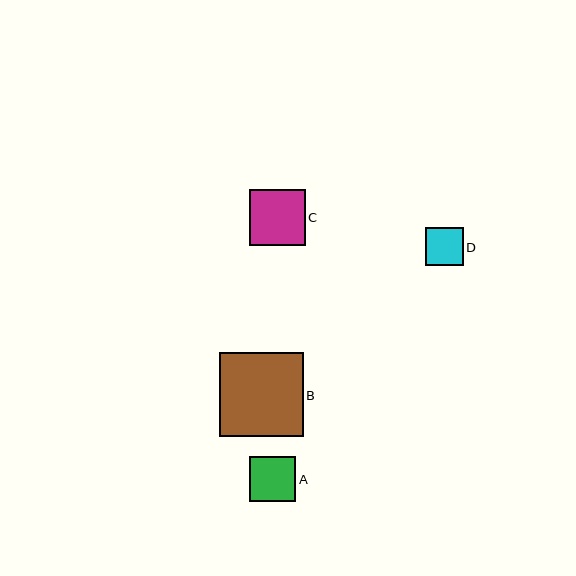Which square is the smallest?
Square D is the smallest with a size of approximately 38 pixels.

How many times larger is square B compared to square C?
Square B is approximately 1.5 times the size of square C.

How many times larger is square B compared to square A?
Square B is approximately 1.8 times the size of square A.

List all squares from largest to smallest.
From largest to smallest: B, C, A, D.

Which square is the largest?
Square B is the largest with a size of approximately 84 pixels.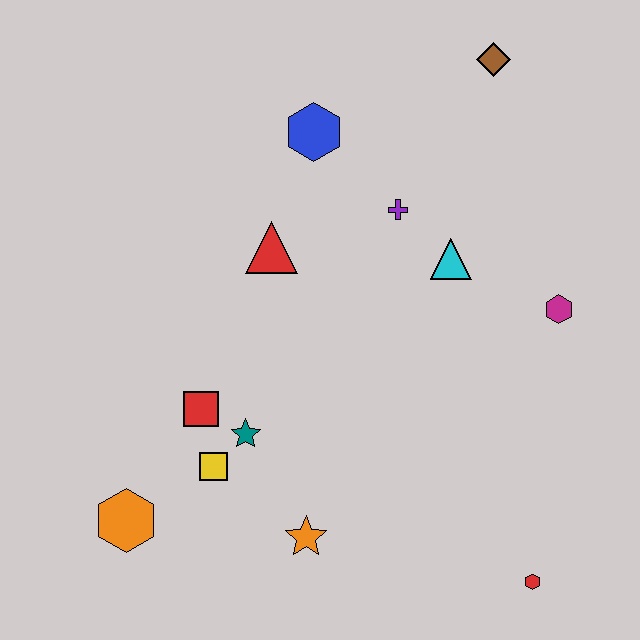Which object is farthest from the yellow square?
The brown diamond is farthest from the yellow square.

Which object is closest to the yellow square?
The teal star is closest to the yellow square.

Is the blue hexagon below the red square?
No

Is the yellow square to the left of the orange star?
Yes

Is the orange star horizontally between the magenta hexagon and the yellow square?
Yes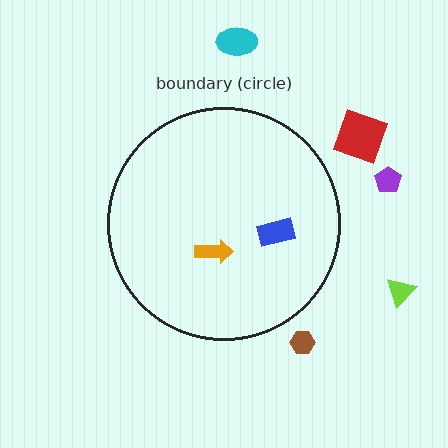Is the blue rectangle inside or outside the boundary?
Inside.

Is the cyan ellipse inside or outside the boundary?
Outside.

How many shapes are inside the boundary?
2 inside, 5 outside.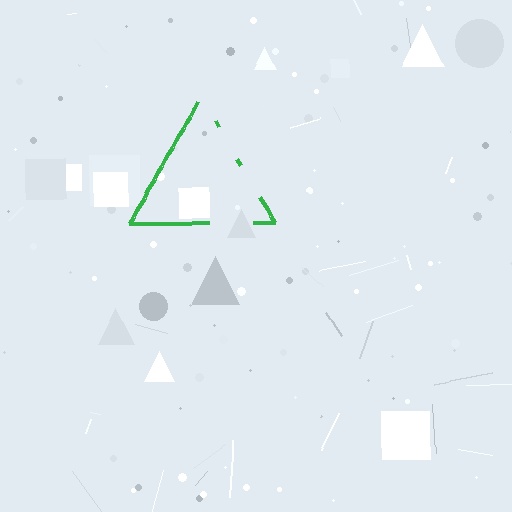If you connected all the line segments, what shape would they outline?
They would outline a triangle.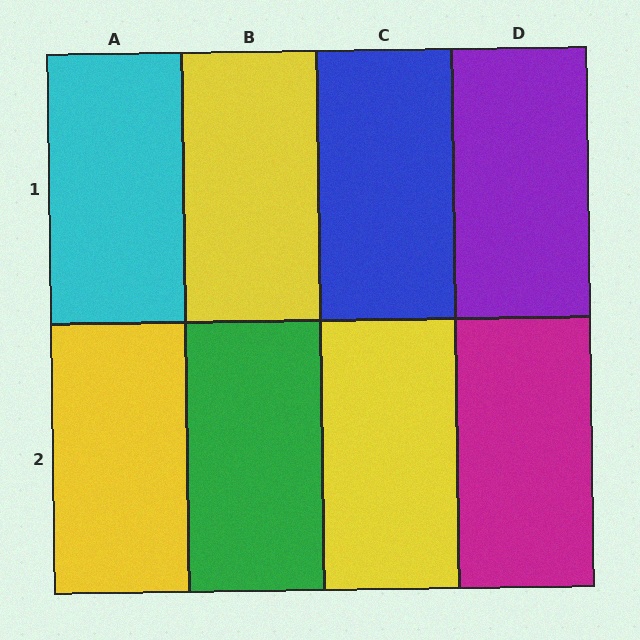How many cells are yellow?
3 cells are yellow.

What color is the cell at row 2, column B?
Green.